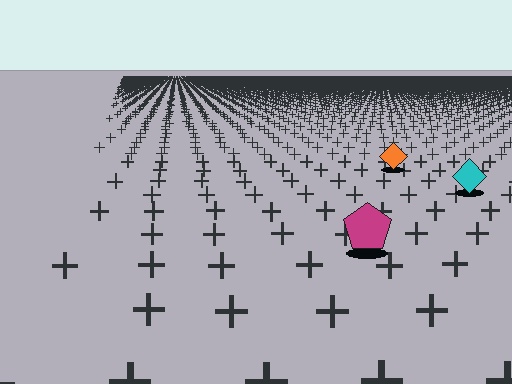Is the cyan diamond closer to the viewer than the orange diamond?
Yes. The cyan diamond is closer — you can tell from the texture gradient: the ground texture is coarser near it.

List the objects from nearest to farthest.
From nearest to farthest: the magenta pentagon, the cyan diamond, the orange diamond.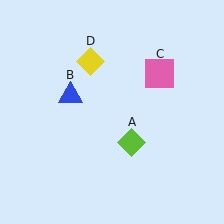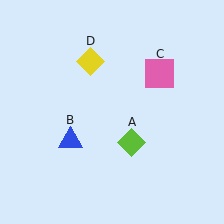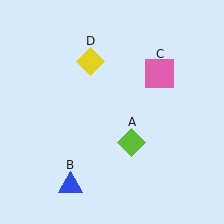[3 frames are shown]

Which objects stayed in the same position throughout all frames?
Lime diamond (object A) and pink square (object C) and yellow diamond (object D) remained stationary.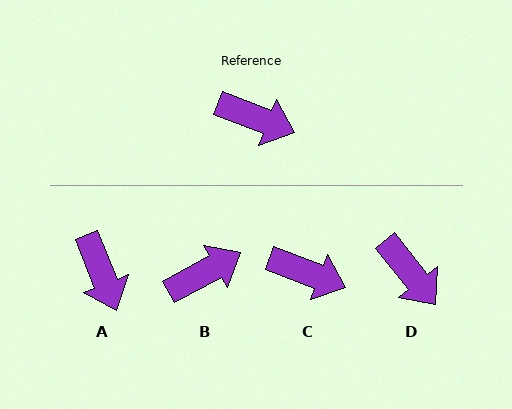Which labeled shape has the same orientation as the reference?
C.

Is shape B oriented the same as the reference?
No, it is off by about 50 degrees.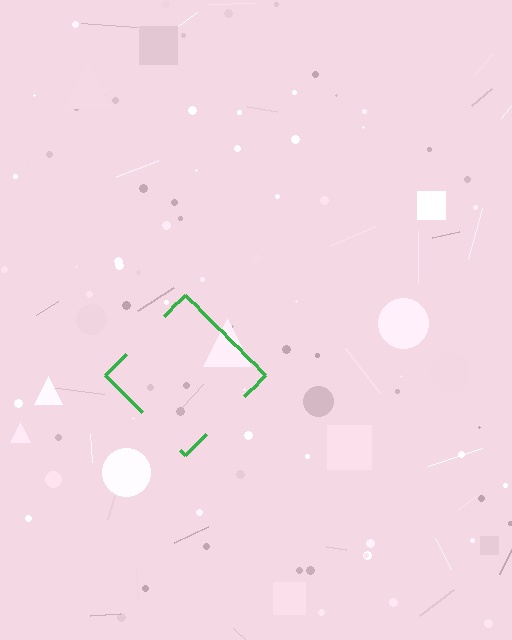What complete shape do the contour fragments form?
The contour fragments form a diamond.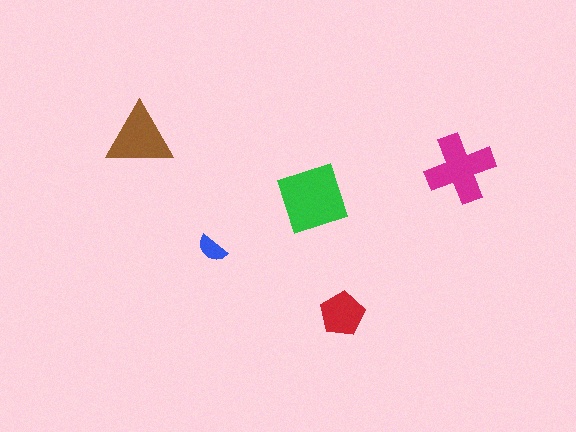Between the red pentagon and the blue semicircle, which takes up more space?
The red pentagon.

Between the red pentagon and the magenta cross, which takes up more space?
The magenta cross.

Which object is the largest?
The green square.